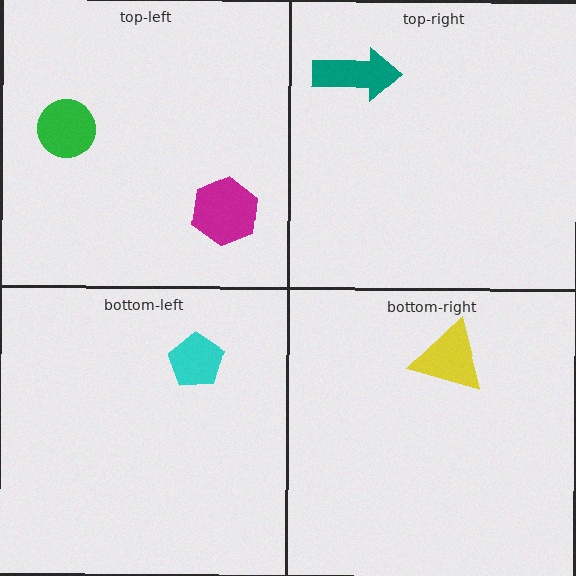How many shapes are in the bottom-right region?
1.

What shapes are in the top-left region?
The magenta hexagon, the green circle.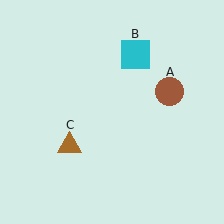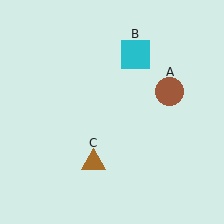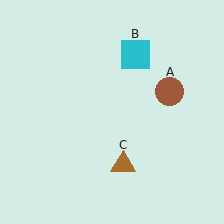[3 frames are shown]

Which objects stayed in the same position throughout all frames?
Brown circle (object A) and cyan square (object B) remained stationary.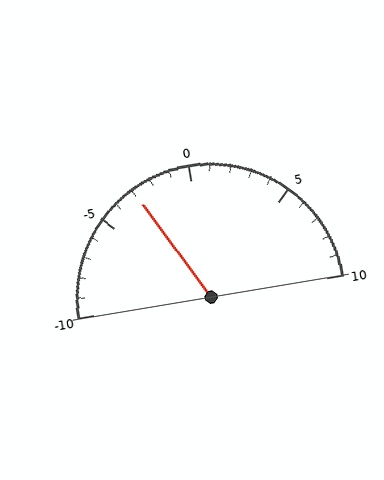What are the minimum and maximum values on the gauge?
The gauge ranges from -10 to 10.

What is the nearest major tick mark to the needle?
The nearest major tick mark is -5.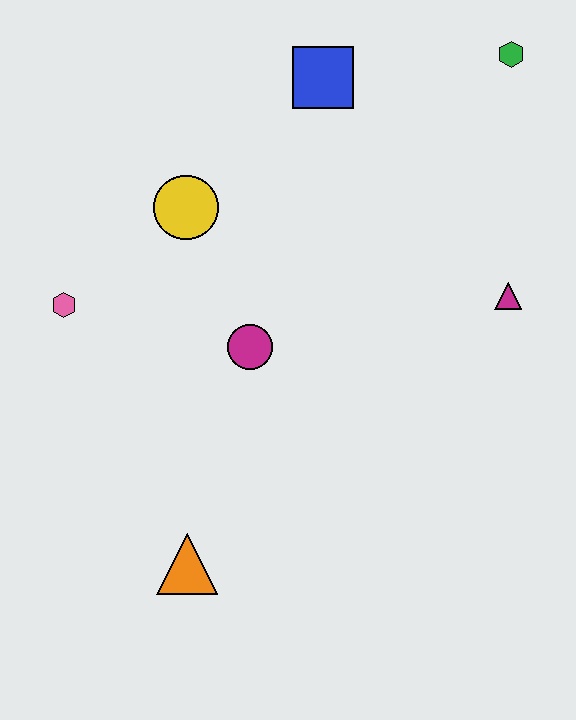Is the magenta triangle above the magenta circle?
Yes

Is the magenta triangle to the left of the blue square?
No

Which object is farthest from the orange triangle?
The green hexagon is farthest from the orange triangle.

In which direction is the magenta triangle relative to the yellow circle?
The magenta triangle is to the right of the yellow circle.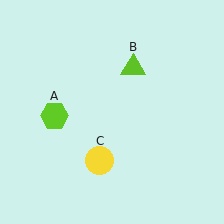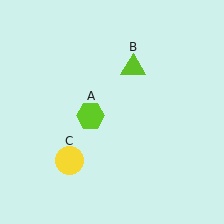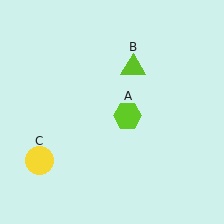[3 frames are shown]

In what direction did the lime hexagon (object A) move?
The lime hexagon (object A) moved right.